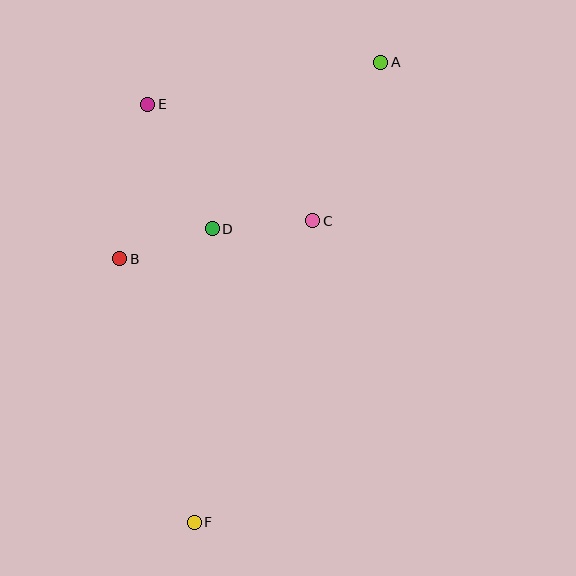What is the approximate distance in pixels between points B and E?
The distance between B and E is approximately 157 pixels.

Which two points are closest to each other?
Points B and D are closest to each other.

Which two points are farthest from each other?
Points A and F are farthest from each other.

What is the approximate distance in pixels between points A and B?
The distance between A and B is approximately 327 pixels.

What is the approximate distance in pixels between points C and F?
The distance between C and F is approximately 324 pixels.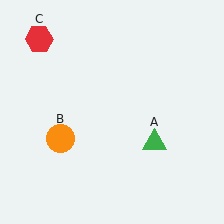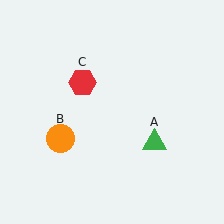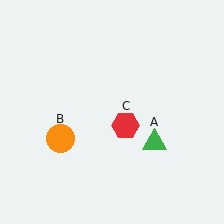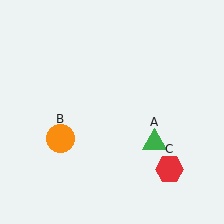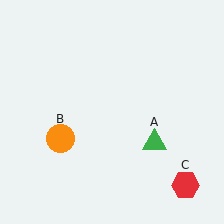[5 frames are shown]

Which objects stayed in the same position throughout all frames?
Green triangle (object A) and orange circle (object B) remained stationary.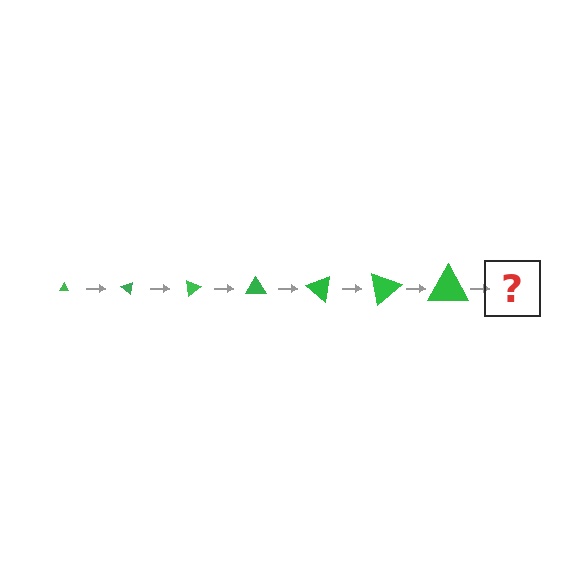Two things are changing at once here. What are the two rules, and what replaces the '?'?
The two rules are that the triangle grows larger each step and it rotates 40 degrees each step. The '?' should be a triangle, larger than the previous one and rotated 280 degrees from the start.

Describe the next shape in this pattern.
It should be a triangle, larger than the previous one and rotated 280 degrees from the start.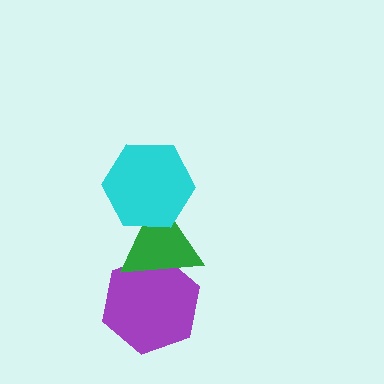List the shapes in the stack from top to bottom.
From top to bottom: the cyan hexagon, the green triangle, the purple hexagon.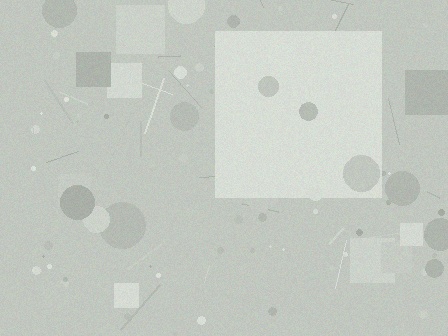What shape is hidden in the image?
A square is hidden in the image.